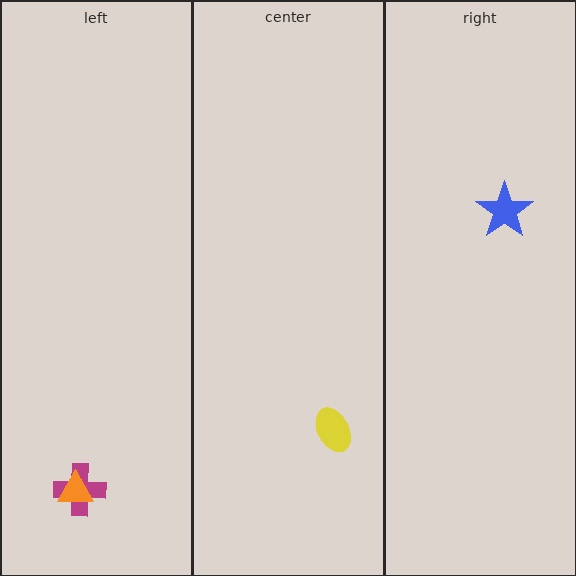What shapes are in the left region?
The magenta cross, the orange triangle.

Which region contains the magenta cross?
The left region.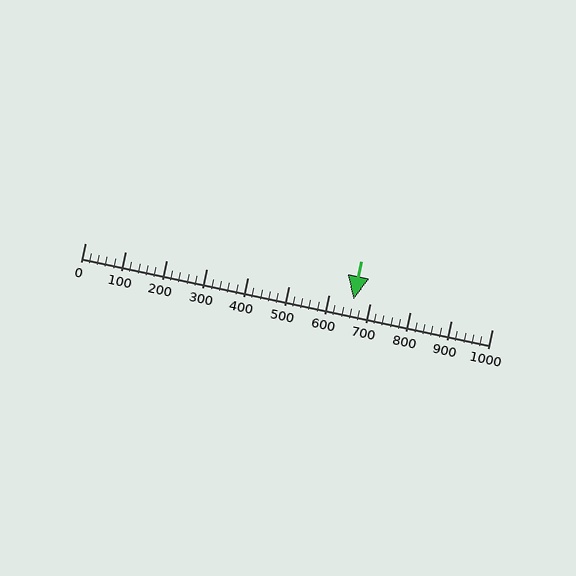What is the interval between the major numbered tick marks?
The major tick marks are spaced 100 units apart.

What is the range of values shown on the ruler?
The ruler shows values from 0 to 1000.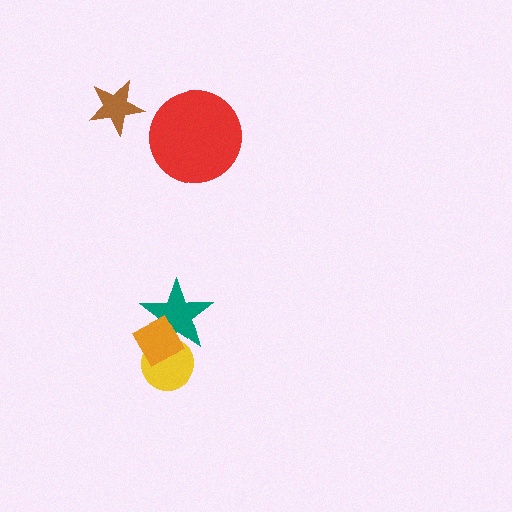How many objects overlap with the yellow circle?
2 objects overlap with the yellow circle.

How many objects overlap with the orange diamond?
2 objects overlap with the orange diamond.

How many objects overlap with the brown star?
0 objects overlap with the brown star.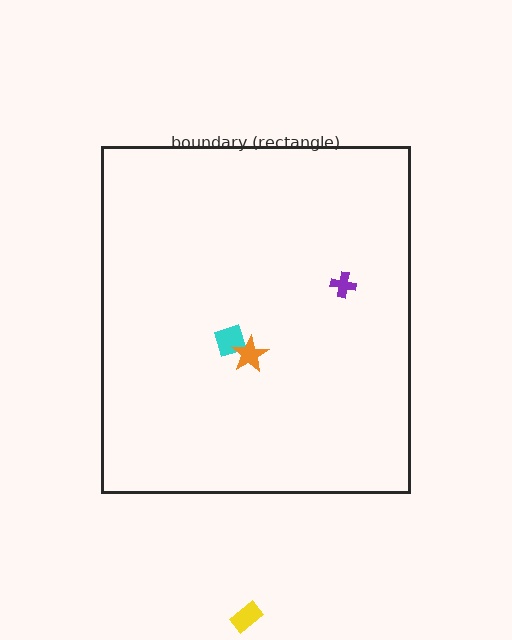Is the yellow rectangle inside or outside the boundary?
Outside.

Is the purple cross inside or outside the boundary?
Inside.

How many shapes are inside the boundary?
3 inside, 1 outside.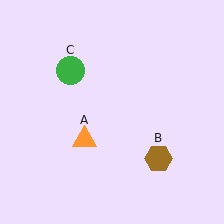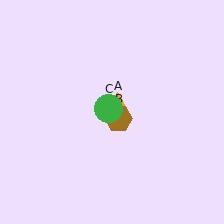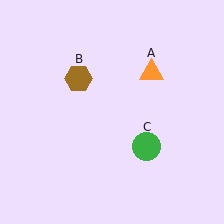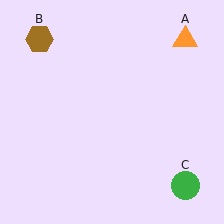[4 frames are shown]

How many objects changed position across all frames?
3 objects changed position: orange triangle (object A), brown hexagon (object B), green circle (object C).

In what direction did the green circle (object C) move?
The green circle (object C) moved down and to the right.